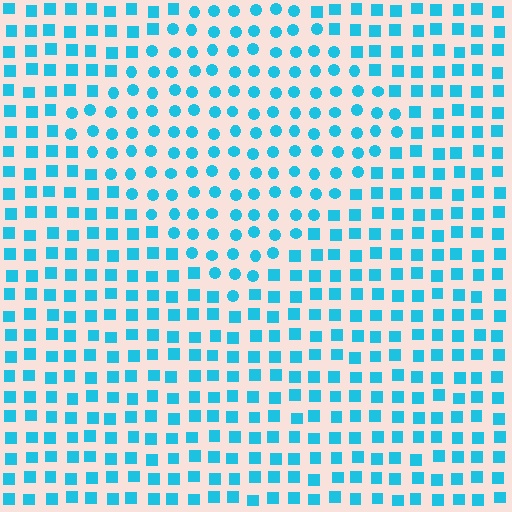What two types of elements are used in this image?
The image uses circles inside the diamond region and squares outside it.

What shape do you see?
I see a diamond.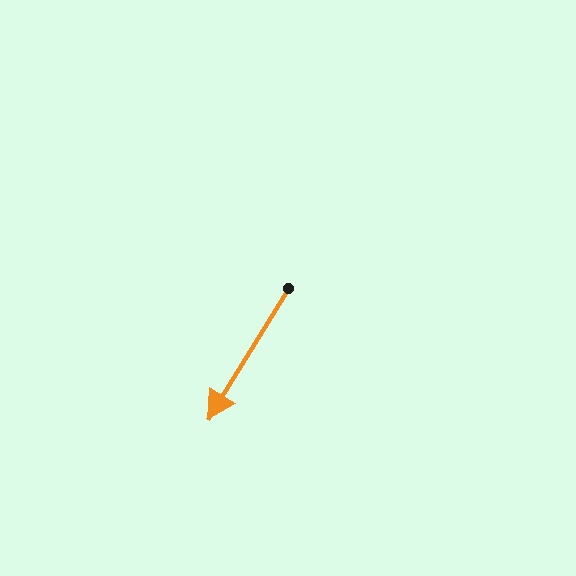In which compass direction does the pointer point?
Southwest.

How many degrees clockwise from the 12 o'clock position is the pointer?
Approximately 211 degrees.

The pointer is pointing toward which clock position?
Roughly 7 o'clock.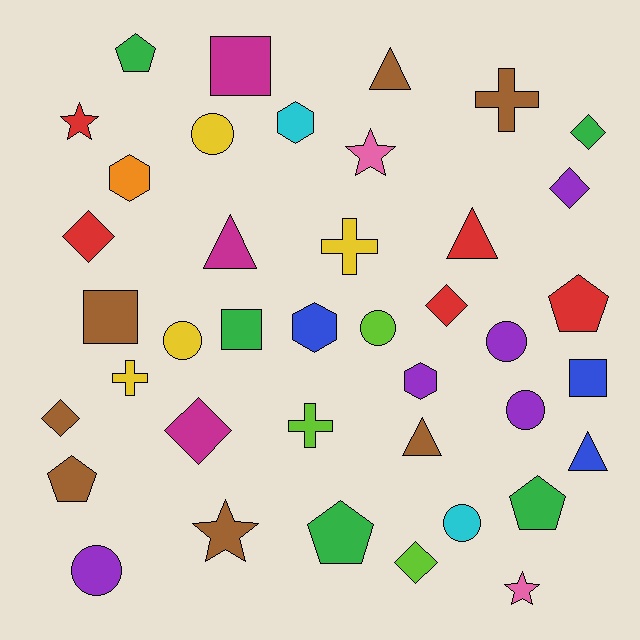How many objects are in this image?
There are 40 objects.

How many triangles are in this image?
There are 5 triangles.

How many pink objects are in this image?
There are 2 pink objects.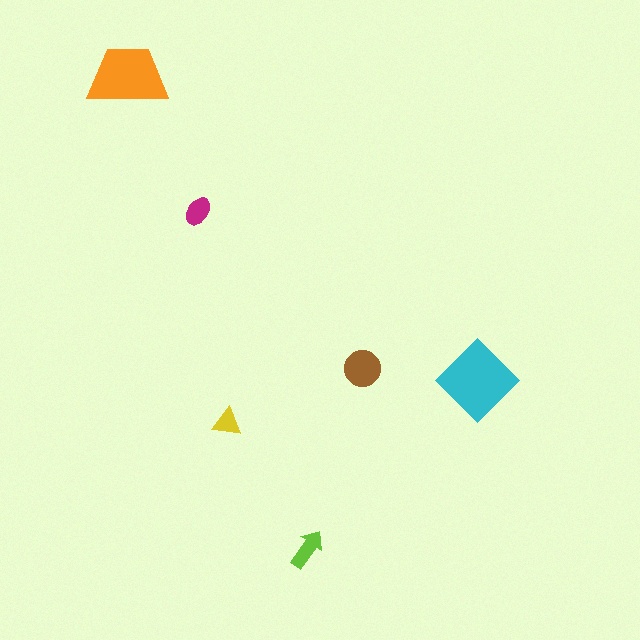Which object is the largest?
The cyan diamond.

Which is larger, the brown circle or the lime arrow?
The brown circle.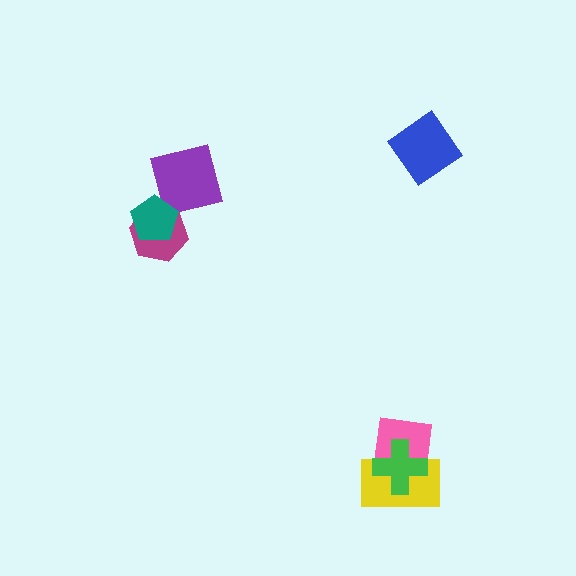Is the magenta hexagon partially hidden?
Yes, it is partially covered by another shape.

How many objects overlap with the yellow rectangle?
2 objects overlap with the yellow rectangle.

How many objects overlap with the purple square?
2 objects overlap with the purple square.